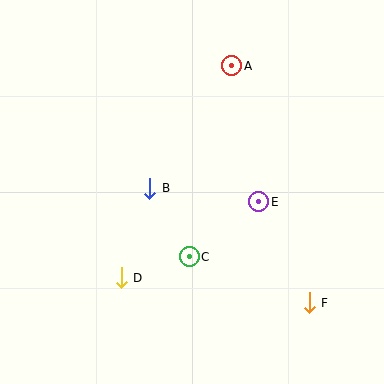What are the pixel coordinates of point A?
Point A is at (232, 66).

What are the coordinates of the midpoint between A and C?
The midpoint between A and C is at (210, 161).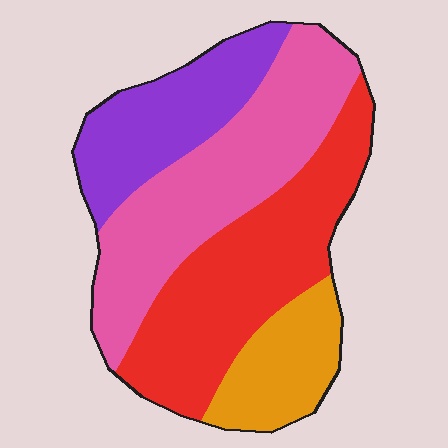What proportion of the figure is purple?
Purple takes up less than a quarter of the figure.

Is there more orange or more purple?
Purple.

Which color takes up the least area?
Orange, at roughly 15%.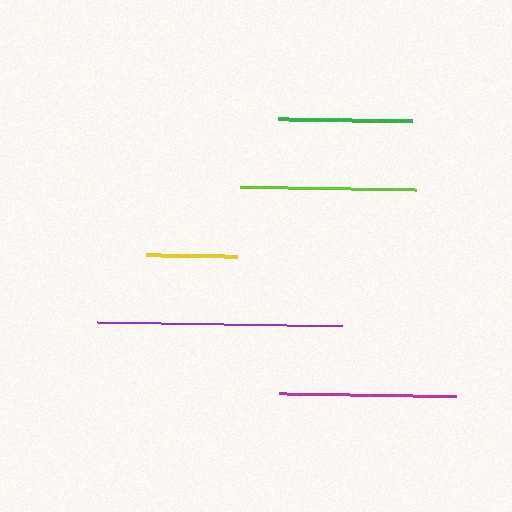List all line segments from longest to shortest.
From longest to shortest: purple, magenta, lime, green, yellow.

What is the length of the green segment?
The green segment is approximately 134 pixels long.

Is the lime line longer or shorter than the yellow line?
The lime line is longer than the yellow line.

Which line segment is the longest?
The purple line is the longest at approximately 245 pixels.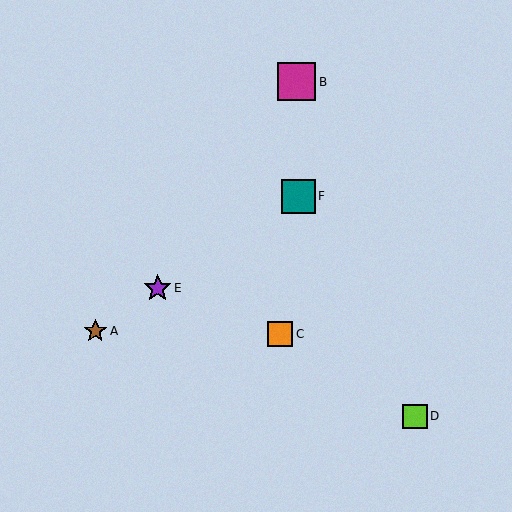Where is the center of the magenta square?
The center of the magenta square is at (297, 82).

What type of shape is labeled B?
Shape B is a magenta square.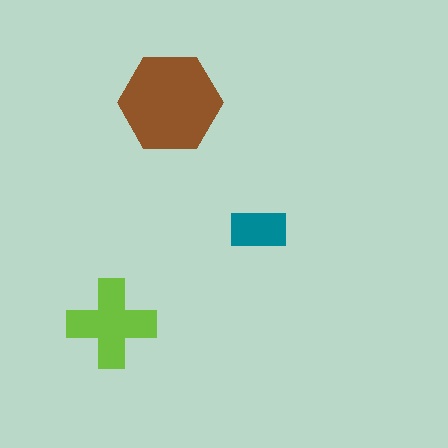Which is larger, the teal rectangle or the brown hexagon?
The brown hexagon.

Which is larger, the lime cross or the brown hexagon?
The brown hexagon.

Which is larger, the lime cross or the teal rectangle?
The lime cross.